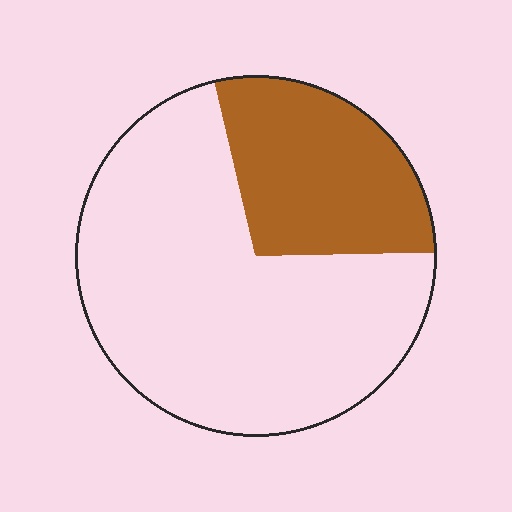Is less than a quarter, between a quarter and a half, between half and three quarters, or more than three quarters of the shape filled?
Between a quarter and a half.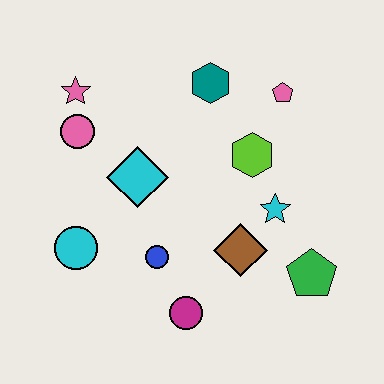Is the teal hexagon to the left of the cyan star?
Yes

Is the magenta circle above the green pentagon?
No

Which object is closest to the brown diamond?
The cyan star is closest to the brown diamond.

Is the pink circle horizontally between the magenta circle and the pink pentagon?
No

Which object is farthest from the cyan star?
The pink star is farthest from the cyan star.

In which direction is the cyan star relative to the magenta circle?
The cyan star is above the magenta circle.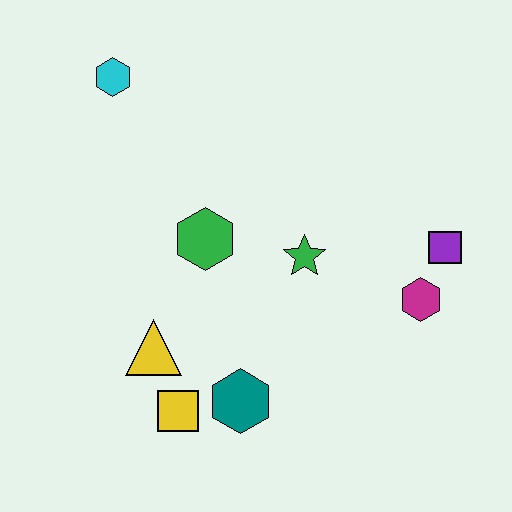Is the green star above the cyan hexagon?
No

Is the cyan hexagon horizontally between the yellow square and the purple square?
No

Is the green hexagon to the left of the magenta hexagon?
Yes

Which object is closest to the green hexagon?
The green star is closest to the green hexagon.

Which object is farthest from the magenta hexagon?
The cyan hexagon is farthest from the magenta hexagon.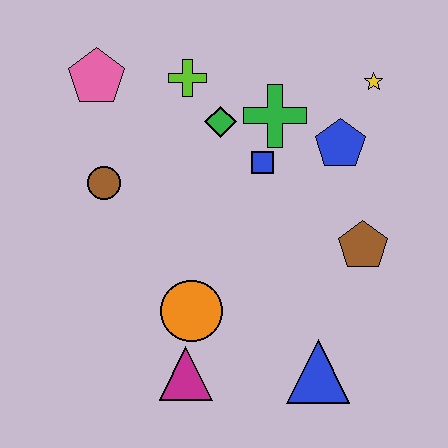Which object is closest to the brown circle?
The pink pentagon is closest to the brown circle.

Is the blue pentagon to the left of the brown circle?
No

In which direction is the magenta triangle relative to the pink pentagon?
The magenta triangle is below the pink pentagon.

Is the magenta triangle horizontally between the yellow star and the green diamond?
No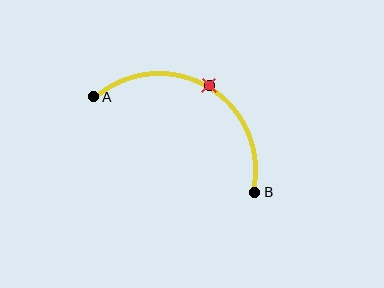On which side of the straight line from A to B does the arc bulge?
The arc bulges above the straight line connecting A and B.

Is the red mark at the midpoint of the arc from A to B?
Yes. The red mark lies on the arc at equal arc-length from both A and B — it is the arc midpoint.